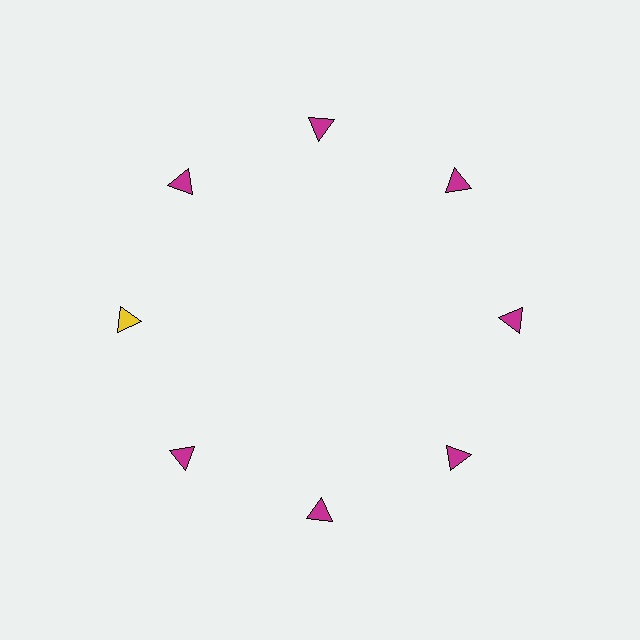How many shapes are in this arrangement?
There are 8 shapes arranged in a ring pattern.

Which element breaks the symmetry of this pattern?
The yellow triangle at roughly the 9 o'clock position breaks the symmetry. All other shapes are magenta triangles.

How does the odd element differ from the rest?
It has a different color: yellow instead of magenta.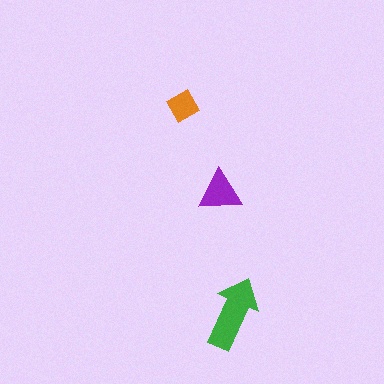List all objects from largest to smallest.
The green arrow, the purple triangle, the orange diamond.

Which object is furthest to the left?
The orange diamond is leftmost.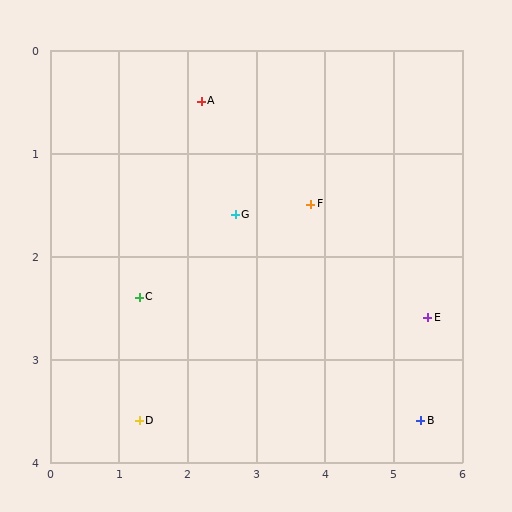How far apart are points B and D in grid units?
Points B and D are about 4.1 grid units apart.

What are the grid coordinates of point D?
Point D is at approximately (1.3, 3.6).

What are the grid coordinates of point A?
Point A is at approximately (2.2, 0.5).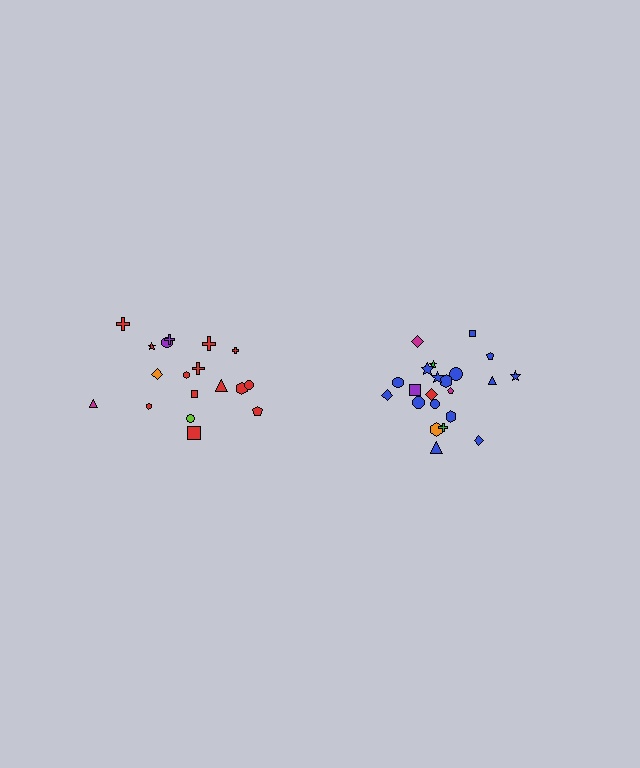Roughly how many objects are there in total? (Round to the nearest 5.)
Roughly 40 objects in total.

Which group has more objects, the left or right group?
The right group.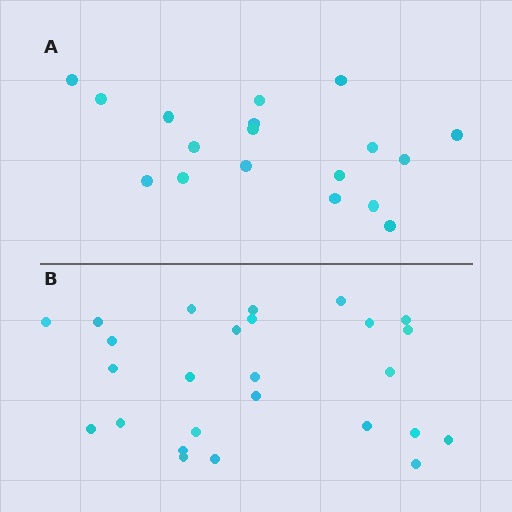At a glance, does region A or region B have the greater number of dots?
Region B (the bottom region) has more dots.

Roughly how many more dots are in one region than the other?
Region B has roughly 8 or so more dots than region A.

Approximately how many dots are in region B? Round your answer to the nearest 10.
About 30 dots. (The exact count is 26, which rounds to 30.)